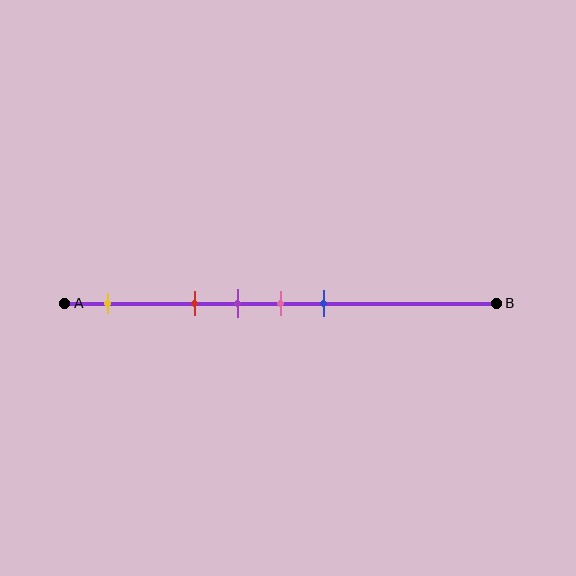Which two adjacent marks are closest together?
The purple and pink marks are the closest adjacent pair.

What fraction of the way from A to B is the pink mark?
The pink mark is approximately 50% (0.5) of the way from A to B.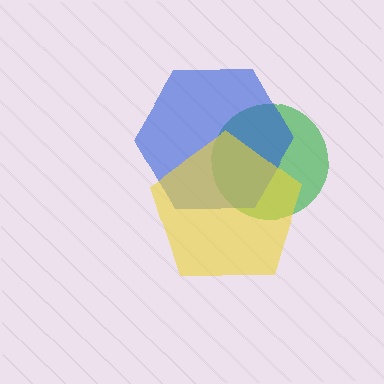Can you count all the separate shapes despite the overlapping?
Yes, there are 3 separate shapes.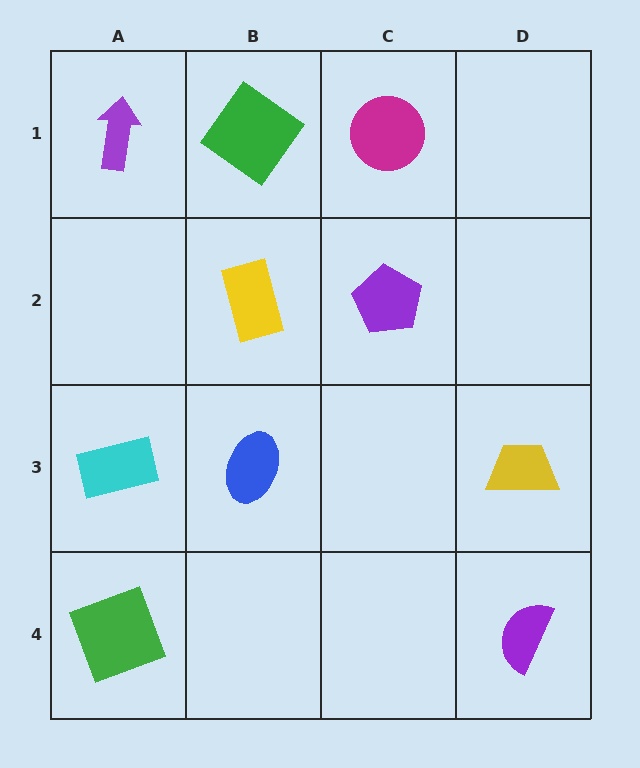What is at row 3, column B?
A blue ellipse.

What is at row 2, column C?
A purple pentagon.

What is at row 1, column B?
A green diamond.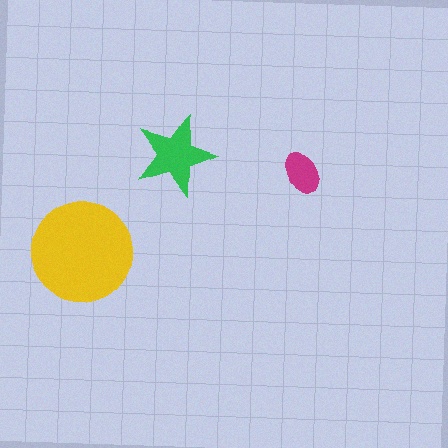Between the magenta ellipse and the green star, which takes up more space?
The green star.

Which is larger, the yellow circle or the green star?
The yellow circle.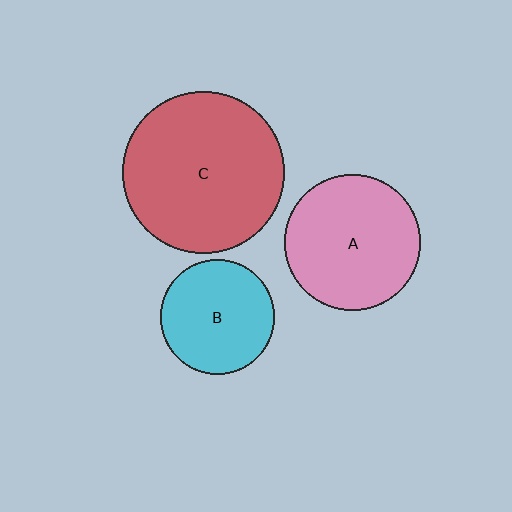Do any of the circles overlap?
No, none of the circles overlap.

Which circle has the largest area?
Circle C (red).